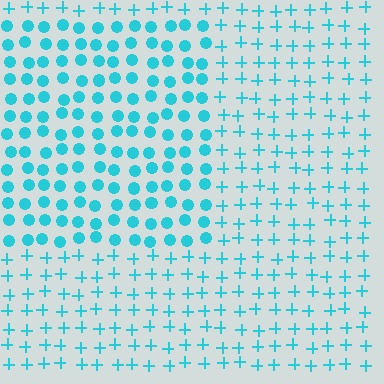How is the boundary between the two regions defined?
The boundary is defined by a change in element shape: circles inside vs. plus signs outside. All elements share the same color and spacing.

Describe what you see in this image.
The image is filled with small cyan elements arranged in a uniform grid. A rectangle-shaped region contains circles, while the surrounding area contains plus signs. The boundary is defined purely by the change in element shape.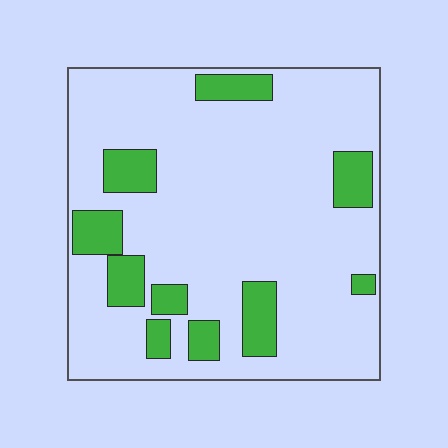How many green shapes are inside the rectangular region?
10.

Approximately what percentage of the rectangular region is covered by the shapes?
Approximately 20%.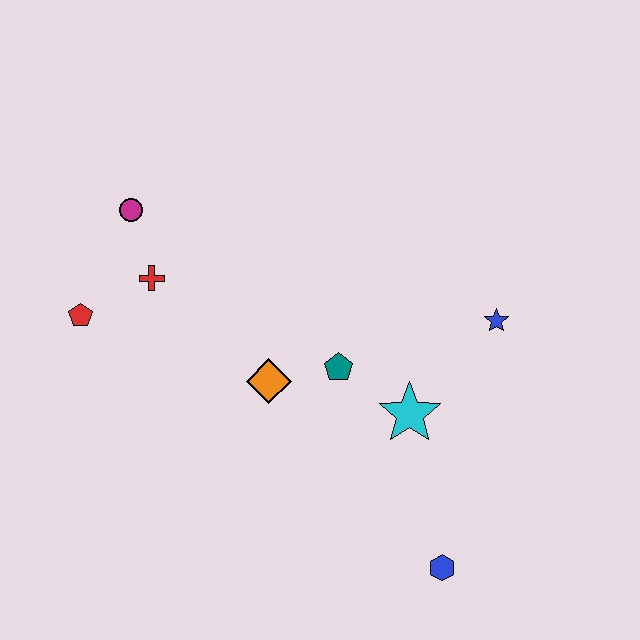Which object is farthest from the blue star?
The red pentagon is farthest from the blue star.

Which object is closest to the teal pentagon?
The orange diamond is closest to the teal pentagon.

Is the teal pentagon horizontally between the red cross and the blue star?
Yes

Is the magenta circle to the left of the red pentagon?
No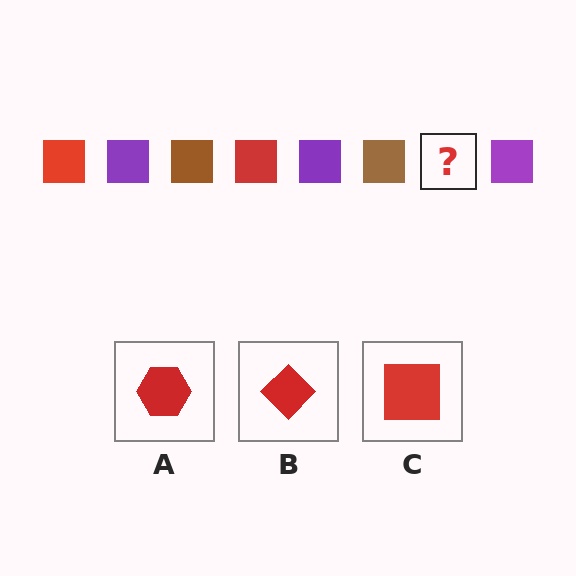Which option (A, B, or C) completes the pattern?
C.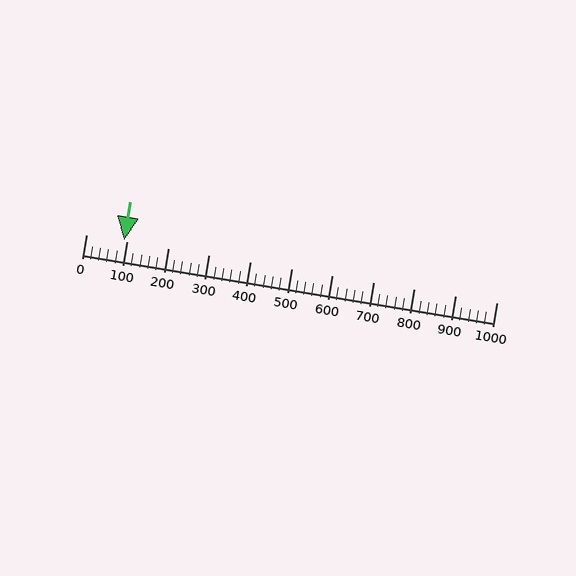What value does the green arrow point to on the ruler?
The green arrow points to approximately 92.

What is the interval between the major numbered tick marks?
The major tick marks are spaced 100 units apart.